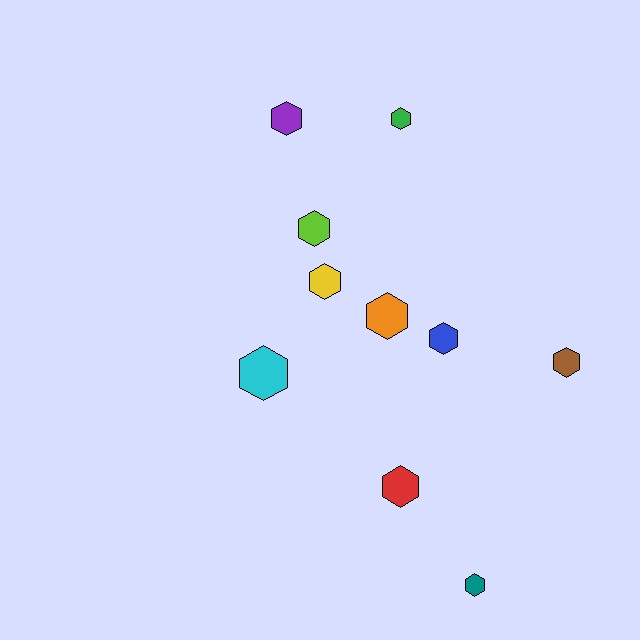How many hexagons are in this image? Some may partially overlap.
There are 10 hexagons.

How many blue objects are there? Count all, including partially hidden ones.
There is 1 blue object.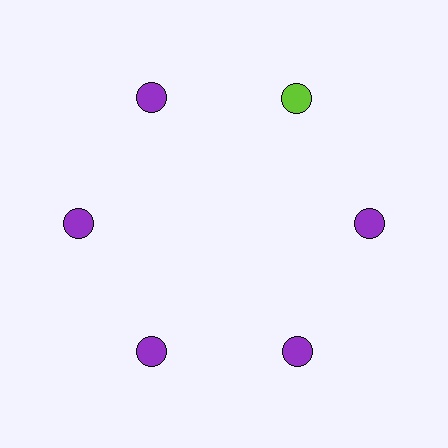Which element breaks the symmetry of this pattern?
The lime circle at roughly the 1 o'clock position breaks the symmetry. All other shapes are purple circles.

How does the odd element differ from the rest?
It has a different color: lime instead of purple.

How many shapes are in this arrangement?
There are 6 shapes arranged in a ring pattern.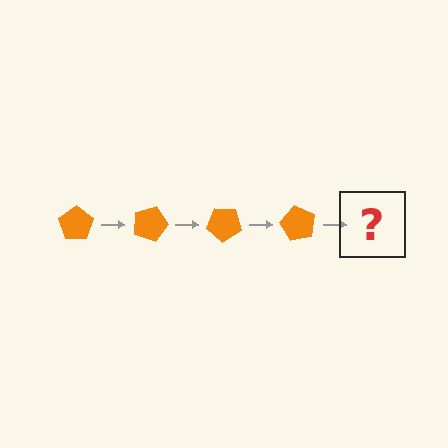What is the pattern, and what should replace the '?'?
The pattern is that the pentagon rotates 20 degrees each step. The '?' should be an orange pentagon rotated 80 degrees.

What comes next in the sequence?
The next element should be an orange pentagon rotated 80 degrees.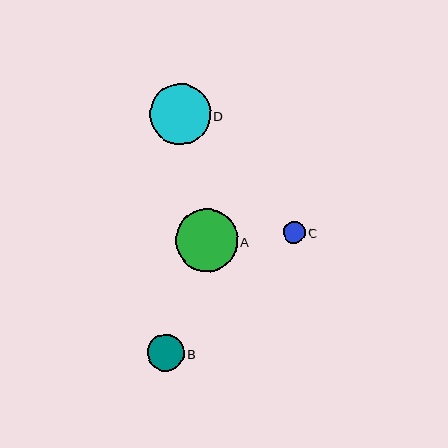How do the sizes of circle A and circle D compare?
Circle A and circle D are approximately the same size.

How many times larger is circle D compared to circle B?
Circle D is approximately 1.6 times the size of circle B.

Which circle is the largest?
Circle A is the largest with a size of approximately 62 pixels.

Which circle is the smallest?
Circle C is the smallest with a size of approximately 22 pixels.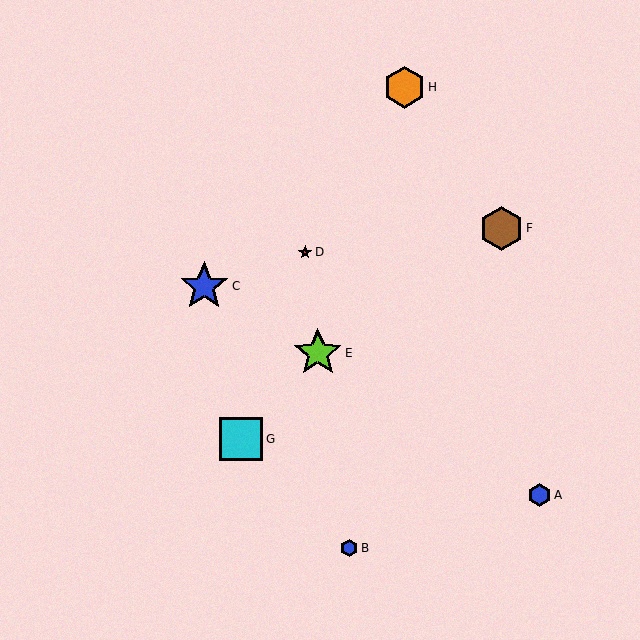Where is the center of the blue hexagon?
The center of the blue hexagon is at (349, 548).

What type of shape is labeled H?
Shape H is an orange hexagon.